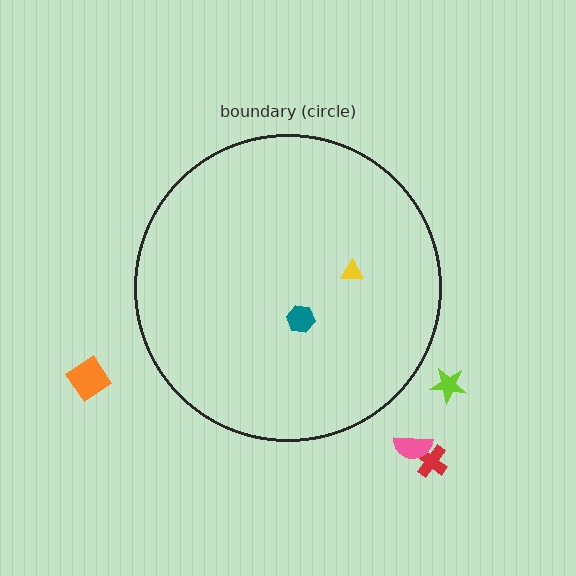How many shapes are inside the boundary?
2 inside, 4 outside.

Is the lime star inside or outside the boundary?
Outside.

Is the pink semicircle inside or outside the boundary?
Outside.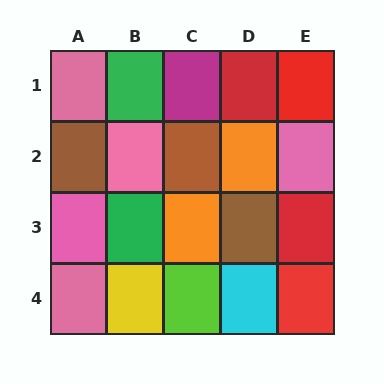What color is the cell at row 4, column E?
Red.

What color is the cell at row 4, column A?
Pink.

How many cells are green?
2 cells are green.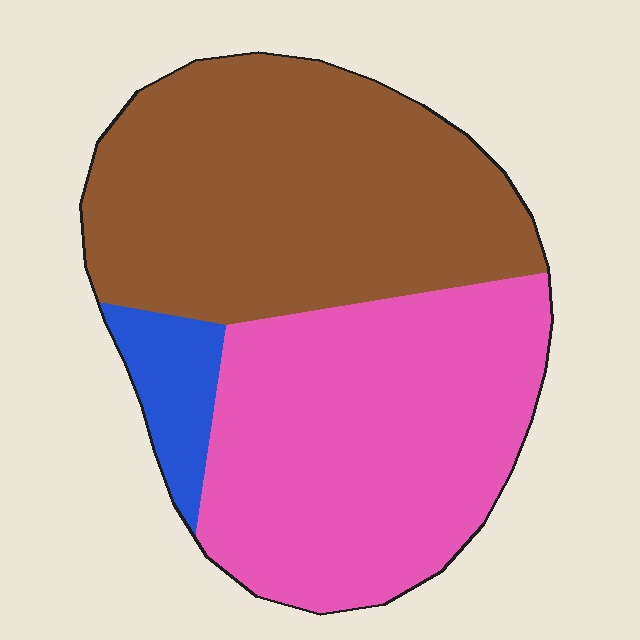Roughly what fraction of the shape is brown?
Brown covers around 45% of the shape.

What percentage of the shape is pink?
Pink covers roughly 45% of the shape.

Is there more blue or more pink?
Pink.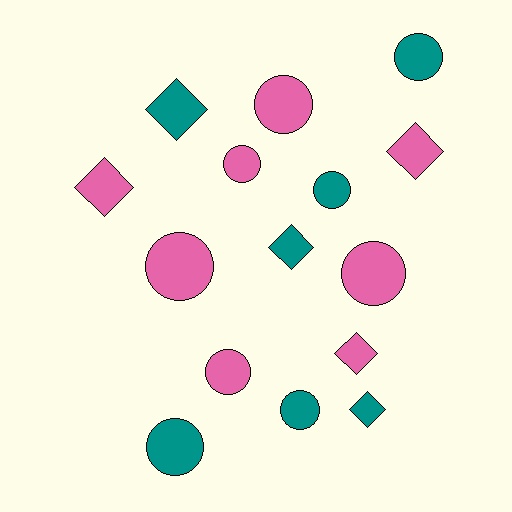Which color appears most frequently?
Pink, with 8 objects.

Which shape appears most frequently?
Circle, with 9 objects.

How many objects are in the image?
There are 15 objects.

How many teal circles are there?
There are 4 teal circles.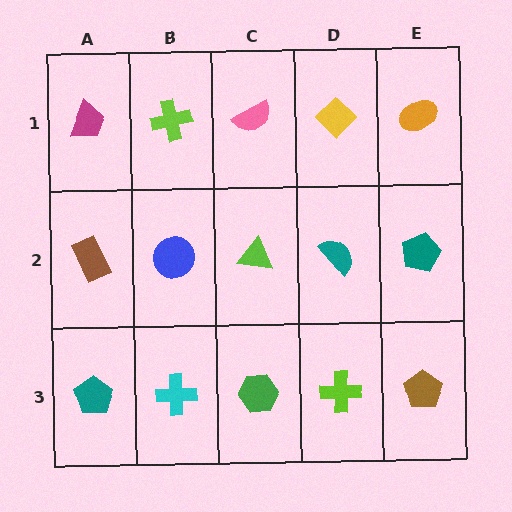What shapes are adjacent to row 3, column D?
A teal semicircle (row 2, column D), a green hexagon (row 3, column C), a brown pentagon (row 3, column E).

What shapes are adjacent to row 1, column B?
A blue circle (row 2, column B), a magenta trapezoid (row 1, column A), a pink semicircle (row 1, column C).